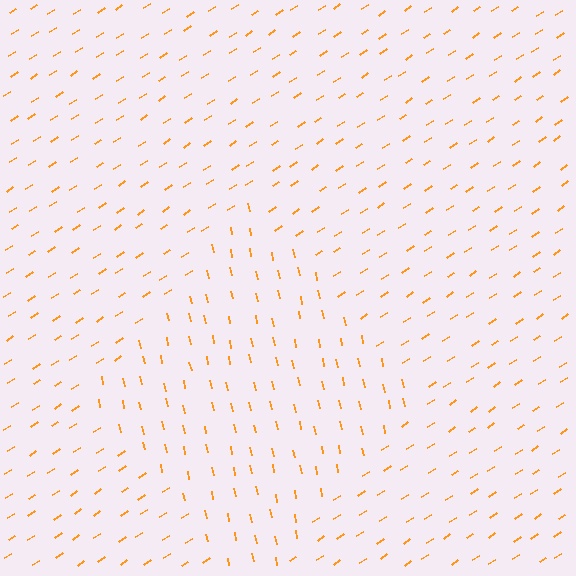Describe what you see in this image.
The image is filled with small orange line segments. A diamond region in the image has lines oriented differently from the surrounding lines, creating a visible texture boundary.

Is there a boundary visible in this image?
Yes, there is a texture boundary formed by a change in line orientation.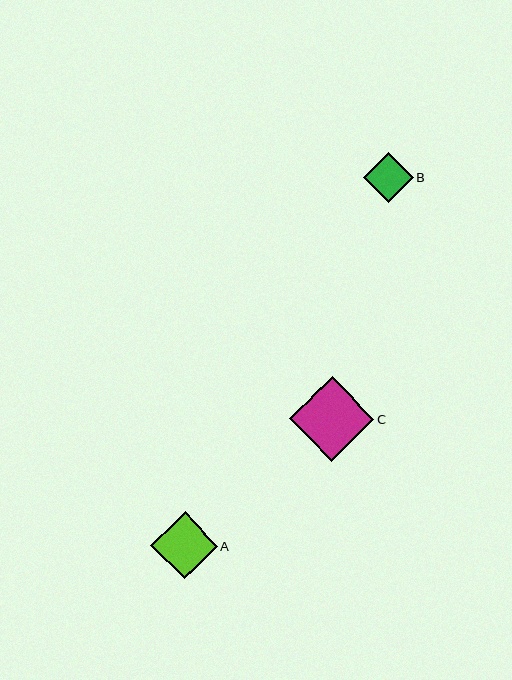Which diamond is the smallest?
Diamond B is the smallest with a size of approximately 50 pixels.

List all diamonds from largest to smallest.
From largest to smallest: C, A, B.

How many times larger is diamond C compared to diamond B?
Diamond C is approximately 1.7 times the size of diamond B.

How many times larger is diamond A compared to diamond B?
Diamond A is approximately 1.3 times the size of diamond B.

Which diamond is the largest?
Diamond C is the largest with a size of approximately 85 pixels.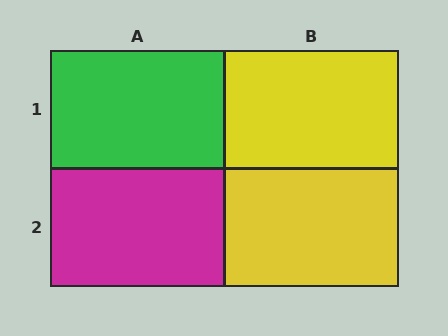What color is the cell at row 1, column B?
Yellow.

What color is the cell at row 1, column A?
Green.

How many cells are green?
1 cell is green.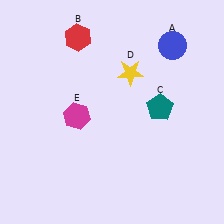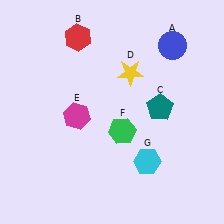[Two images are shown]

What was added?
A green hexagon (F), a cyan hexagon (G) were added in Image 2.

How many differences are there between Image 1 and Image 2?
There are 2 differences between the two images.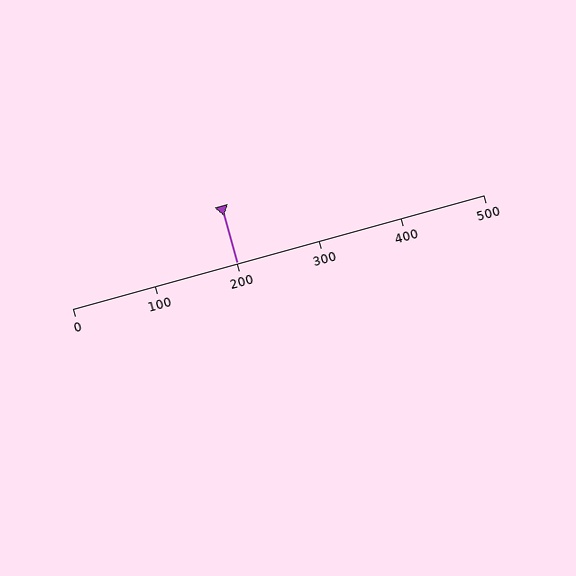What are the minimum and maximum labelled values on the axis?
The axis runs from 0 to 500.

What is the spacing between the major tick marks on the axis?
The major ticks are spaced 100 apart.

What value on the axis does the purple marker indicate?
The marker indicates approximately 200.